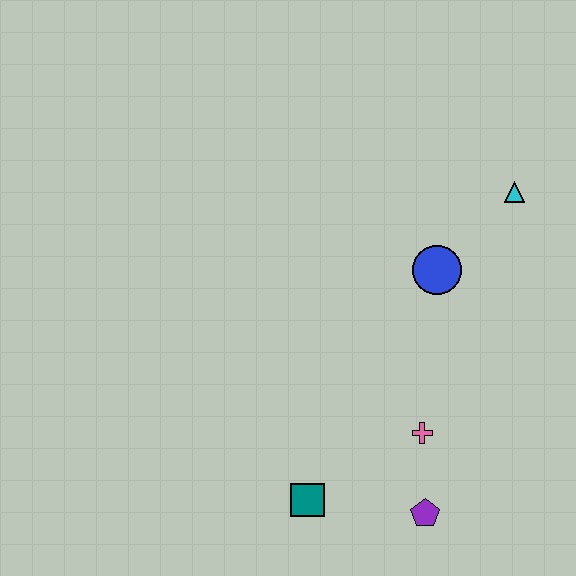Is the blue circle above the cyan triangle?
No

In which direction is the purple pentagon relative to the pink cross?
The purple pentagon is below the pink cross.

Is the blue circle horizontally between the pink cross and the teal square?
No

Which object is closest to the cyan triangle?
The blue circle is closest to the cyan triangle.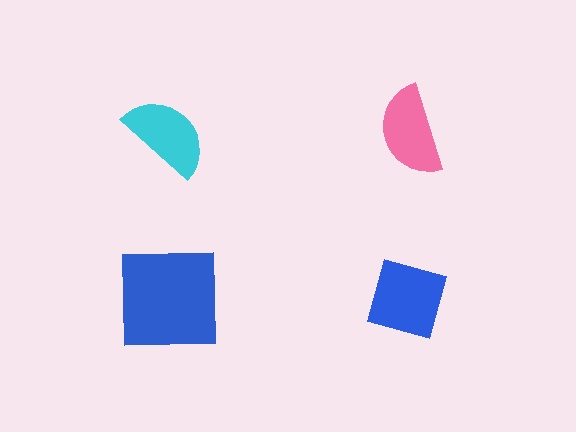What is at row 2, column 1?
A blue square.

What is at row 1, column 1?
A cyan semicircle.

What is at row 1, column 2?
A pink semicircle.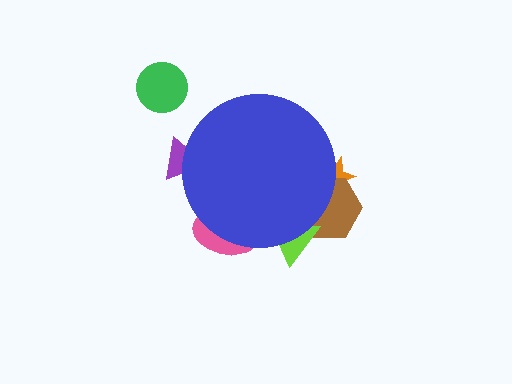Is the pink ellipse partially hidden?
Yes, the pink ellipse is partially hidden behind the blue circle.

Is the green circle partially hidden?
No, the green circle is fully visible.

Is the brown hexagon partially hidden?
Yes, the brown hexagon is partially hidden behind the blue circle.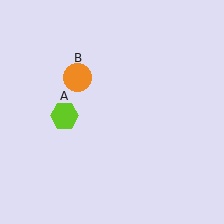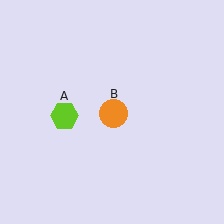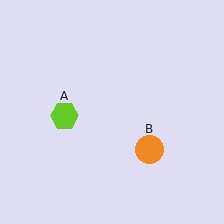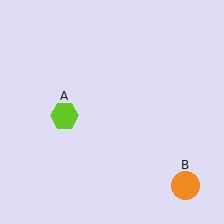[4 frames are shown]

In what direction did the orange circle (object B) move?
The orange circle (object B) moved down and to the right.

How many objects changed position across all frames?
1 object changed position: orange circle (object B).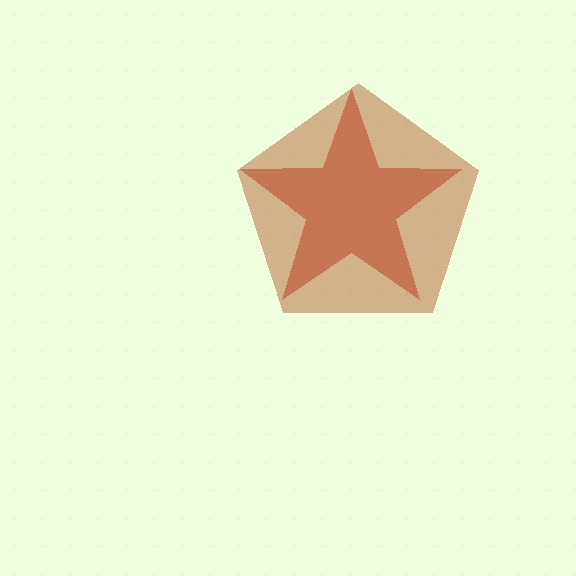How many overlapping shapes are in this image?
There are 2 overlapping shapes in the image.